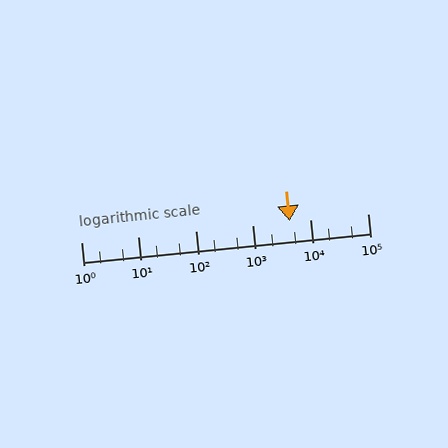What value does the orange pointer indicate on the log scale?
The pointer indicates approximately 4300.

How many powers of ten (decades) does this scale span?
The scale spans 5 decades, from 1 to 100000.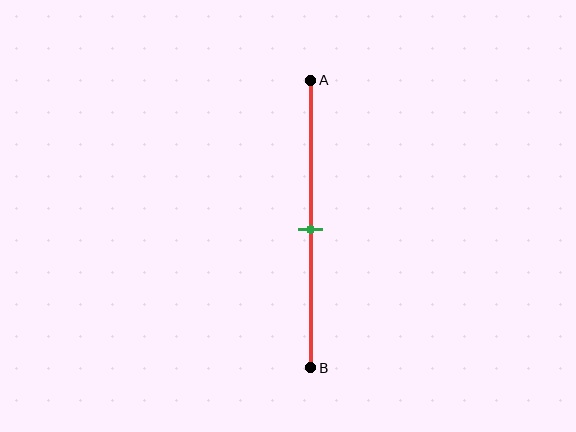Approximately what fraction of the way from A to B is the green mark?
The green mark is approximately 50% of the way from A to B.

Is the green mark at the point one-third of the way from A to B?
No, the mark is at about 50% from A, not at the 33% one-third point.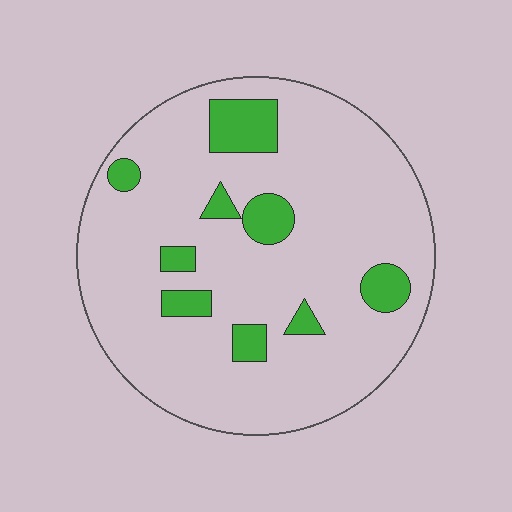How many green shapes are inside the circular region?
9.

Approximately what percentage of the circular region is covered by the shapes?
Approximately 15%.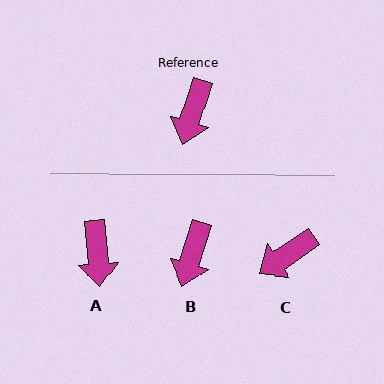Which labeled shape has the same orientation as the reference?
B.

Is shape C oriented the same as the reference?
No, it is off by about 38 degrees.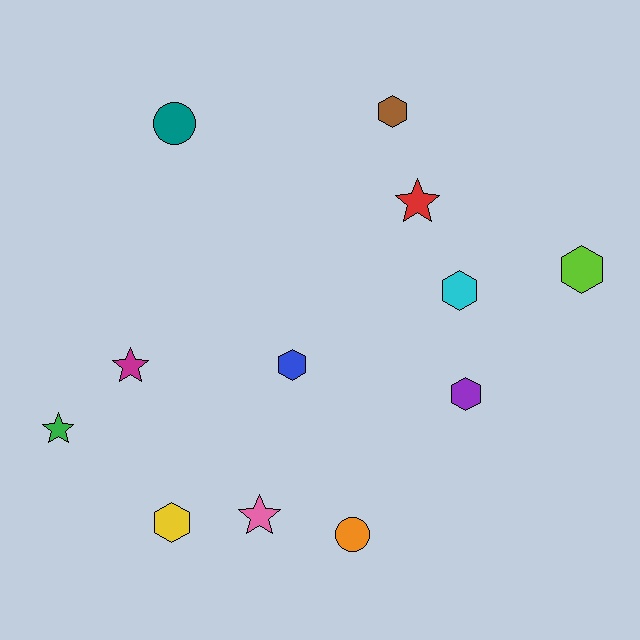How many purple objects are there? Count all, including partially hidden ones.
There is 1 purple object.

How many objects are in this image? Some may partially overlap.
There are 12 objects.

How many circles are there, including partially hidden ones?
There are 2 circles.